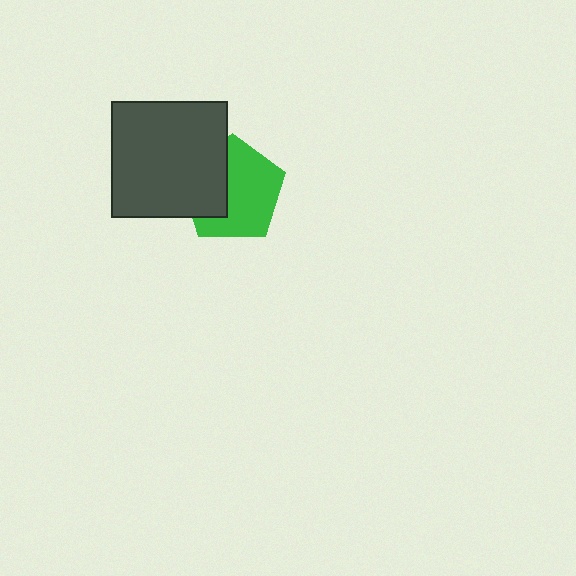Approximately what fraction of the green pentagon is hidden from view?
Roughly 36% of the green pentagon is hidden behind the dark gray square.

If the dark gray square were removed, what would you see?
You would see the complete green pentagon.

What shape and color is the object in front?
The object in front is a dark gray square.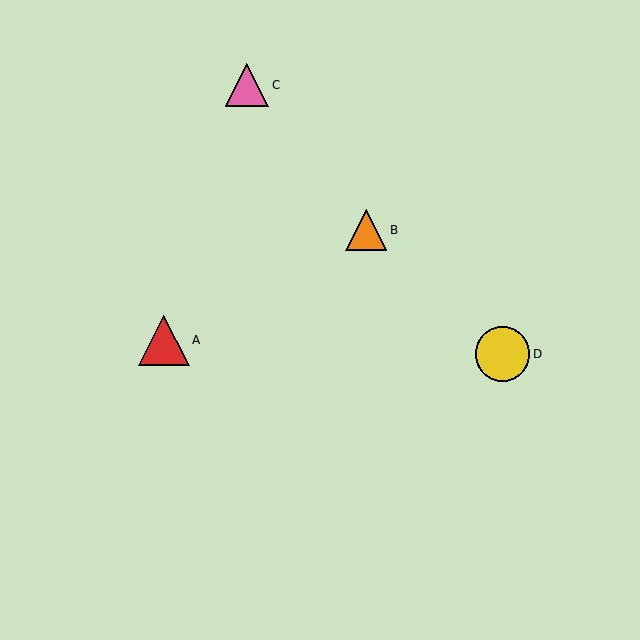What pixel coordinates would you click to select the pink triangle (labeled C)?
Click at (247, 85) to select the pink triangle C.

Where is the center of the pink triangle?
The center of the pink triangle is at (247, 85).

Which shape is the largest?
The yellow circle (labeled D) is the largest.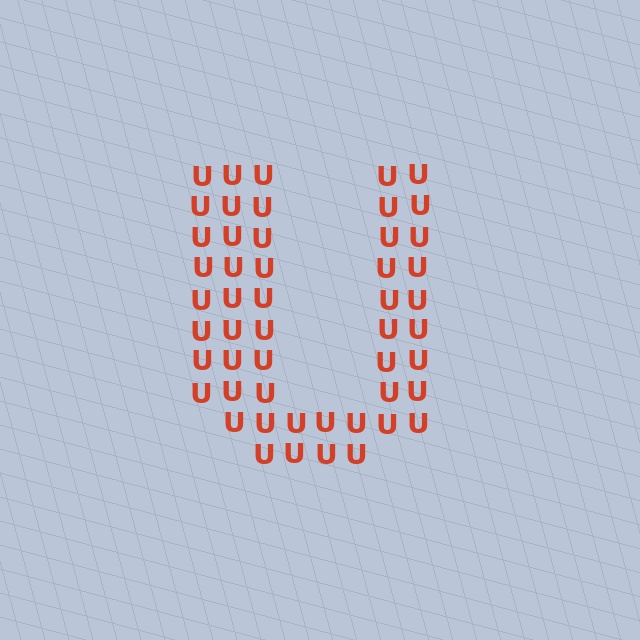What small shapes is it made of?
It is made of small letter U's.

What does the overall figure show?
The overall figure shows the letter U.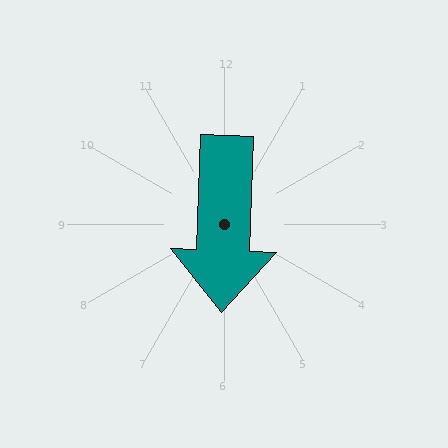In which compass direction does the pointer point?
South.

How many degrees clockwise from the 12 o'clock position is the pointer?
Approximately 182 degrees.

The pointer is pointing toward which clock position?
Roughly 6 o'clock.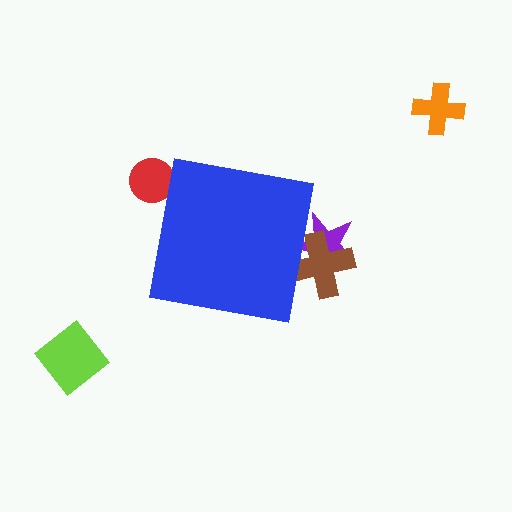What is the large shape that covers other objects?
A blue square.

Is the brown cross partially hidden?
Yes, the brown cross is partially hidden behind the blue square.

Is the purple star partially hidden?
Yes, the purple star is partially hidden behind the blue square.